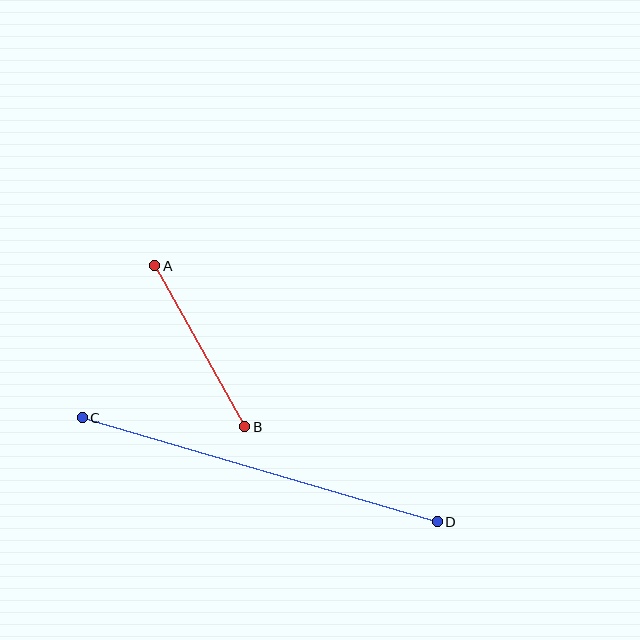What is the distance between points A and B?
The distance is approximately 184 pixels.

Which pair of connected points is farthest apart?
Points C and D are farthest apart.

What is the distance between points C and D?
The distance is approximately 370 pixels.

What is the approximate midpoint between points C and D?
The midpoint is at approximately (260, 470) pixels.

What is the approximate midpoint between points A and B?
The midpoint is at approximately (200, 346) pixels.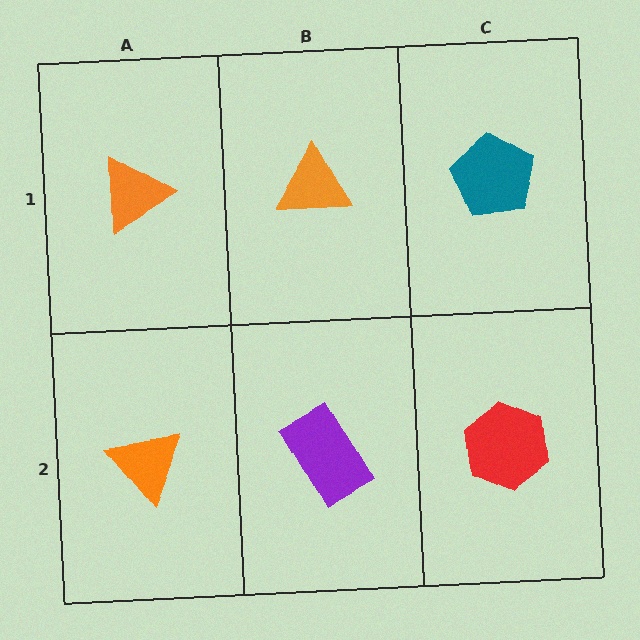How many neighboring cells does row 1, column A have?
2.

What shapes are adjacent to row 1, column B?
A purple rectangle (row 2, column B), an orange triangle (row 1, column A), a teal pentagon (row 1, column C).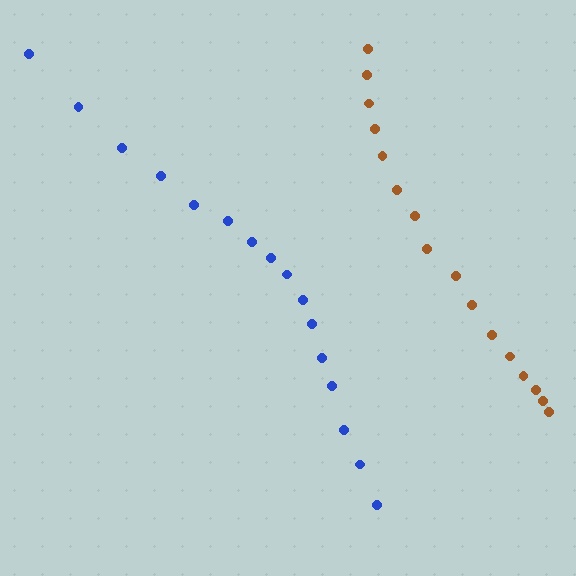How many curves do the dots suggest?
There are 2 distinct paths.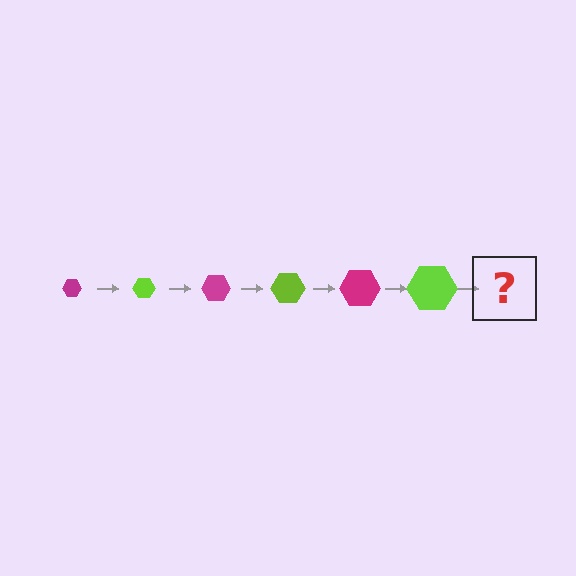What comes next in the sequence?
The next element should be a magenta hexagon, larger than the previous one.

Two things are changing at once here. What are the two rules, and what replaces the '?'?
The two rules are that the hexagon grows larger each step and the color cycles through magenta and lime. The '?' should be a magenta hexagon, larger than the previous one.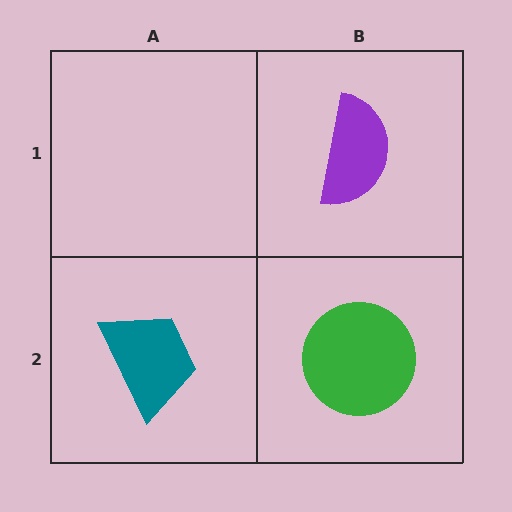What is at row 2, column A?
A teal trapezoid.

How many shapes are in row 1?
1 shape.